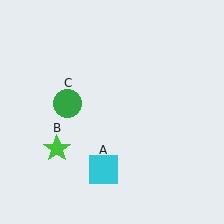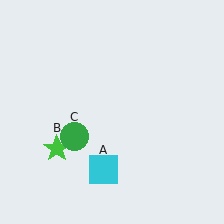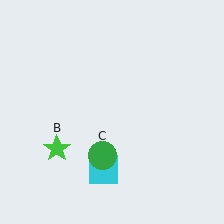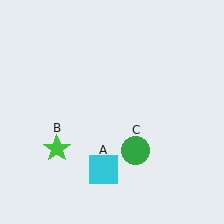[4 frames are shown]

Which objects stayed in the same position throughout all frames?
Cyan square (object A) and green star (object B) remained stationary.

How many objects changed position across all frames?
1 object changed position: green circle (object C).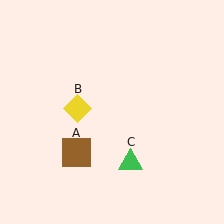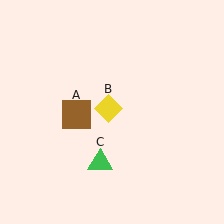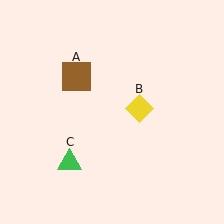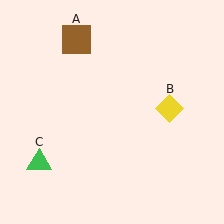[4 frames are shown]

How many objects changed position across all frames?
3 objects changed position: brown square (object A), yellow diamond (object B), green triangle (object C).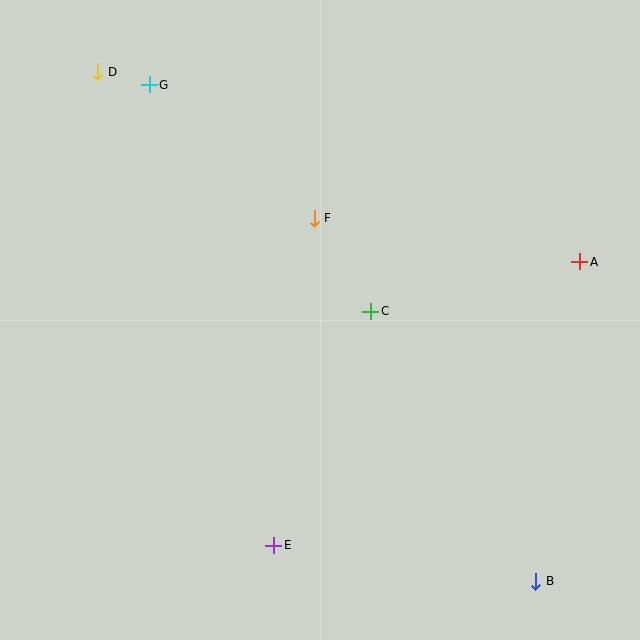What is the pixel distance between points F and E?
The distance between F and E is 329 pixels.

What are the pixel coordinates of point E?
Point E is at (274, 545).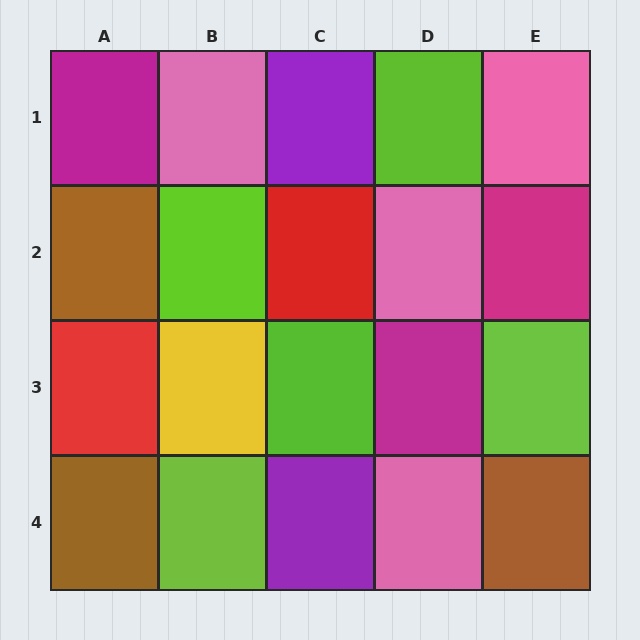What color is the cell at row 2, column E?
Magenta.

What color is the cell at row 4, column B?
Lime.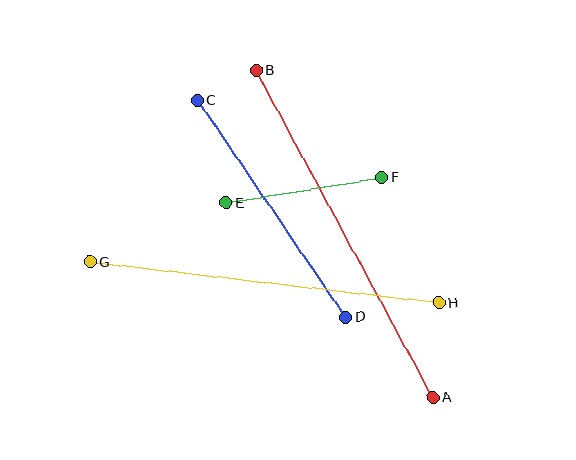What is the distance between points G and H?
The distance is approximately 351 pixels.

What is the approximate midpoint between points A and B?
The midpoint is at approximately (344, 234) pixels.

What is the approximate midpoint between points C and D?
The midpoint is at approximately (272, 209) pixels.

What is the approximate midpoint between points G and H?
The midpoint is at approximately (264, 282) pixels.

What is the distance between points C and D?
The distance is approximately 263 pixels.